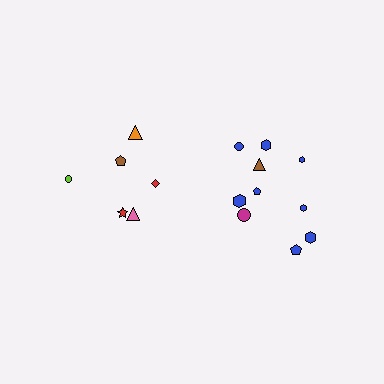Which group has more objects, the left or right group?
The right group.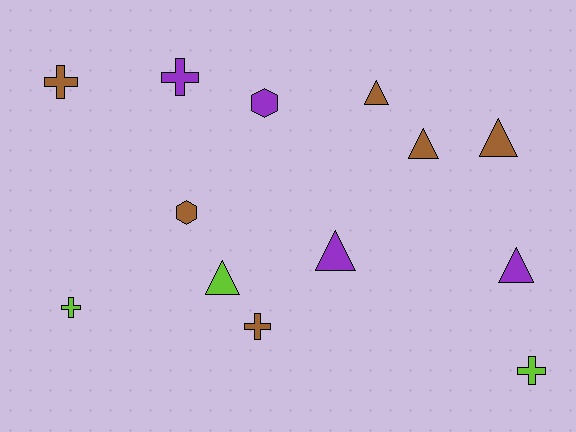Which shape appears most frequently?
Triangle, with 6 objects.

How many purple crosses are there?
There is 1 purple cross.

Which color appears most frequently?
Brown, with 6 objects.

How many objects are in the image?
There are 13 objects.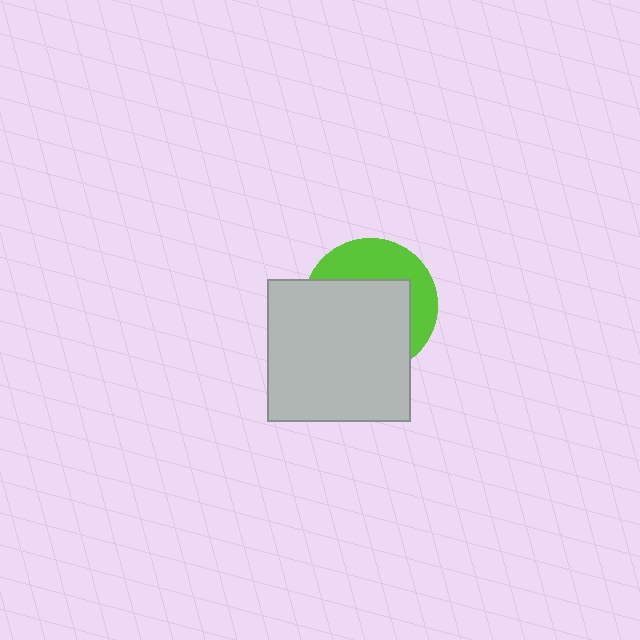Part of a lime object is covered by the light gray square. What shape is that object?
It is a circle.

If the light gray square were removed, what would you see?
You would see the complete lime circle.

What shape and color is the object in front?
The object in front is a light gray square.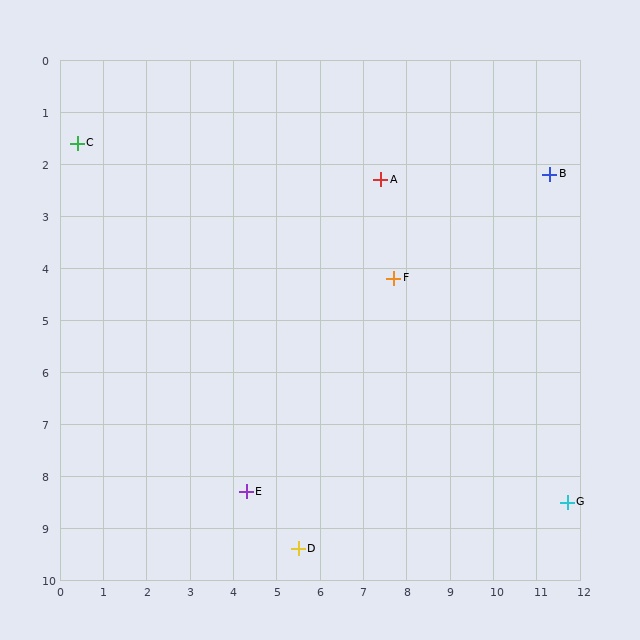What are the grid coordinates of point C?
Point C is at approximately (0.4, 1.6).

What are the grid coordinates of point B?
Point B is at approximately (11.3, 2.2).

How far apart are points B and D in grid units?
Points B and D are about 9.2 grid units apart.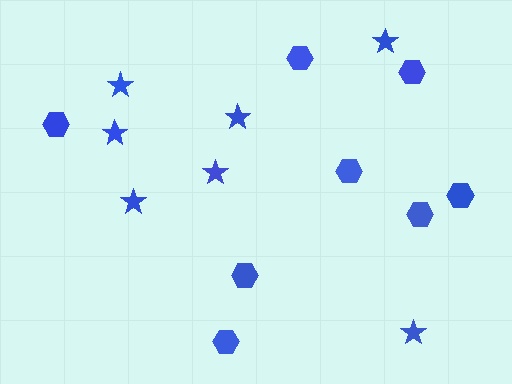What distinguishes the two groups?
There are 2 groups: one group of stars (7) and one group of hexagons (8).